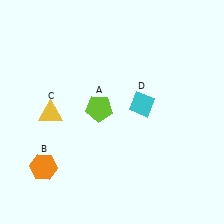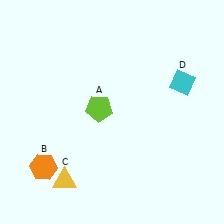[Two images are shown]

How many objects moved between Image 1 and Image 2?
2 objects moved between the two images.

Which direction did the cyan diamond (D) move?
The cyan diamond (D) moved right.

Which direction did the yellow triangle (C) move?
The yellow triangle (C) moved down.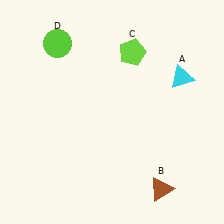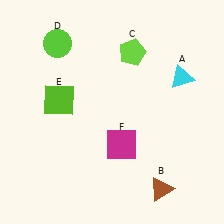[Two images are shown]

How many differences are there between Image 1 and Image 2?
There are 2 differences between the two images.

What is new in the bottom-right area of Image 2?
A magenta square (F) was added in the bottom-right area of Image 2.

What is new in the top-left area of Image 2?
A lime square (E) was added in the top-left area of Image 2.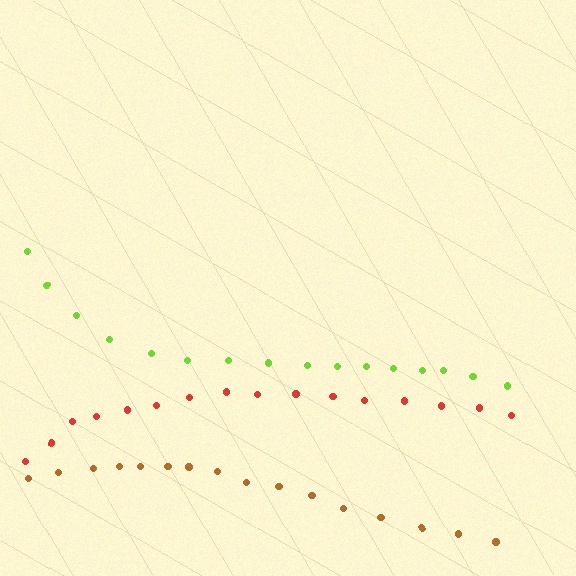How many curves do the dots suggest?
There are 3 distinct paths.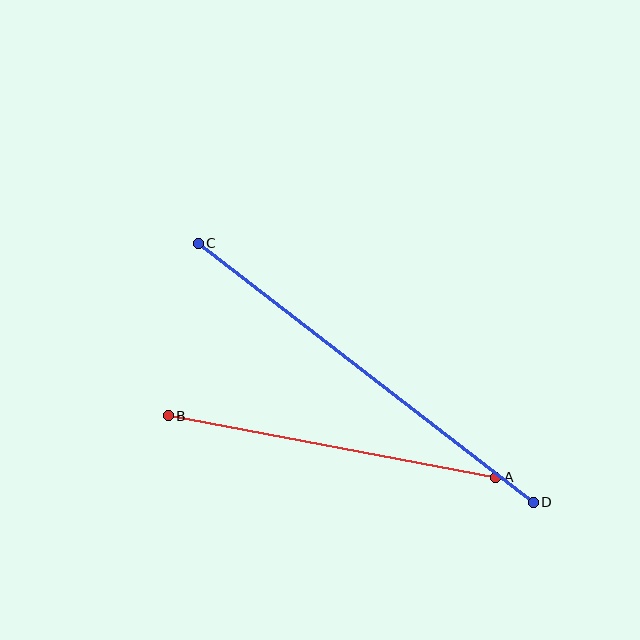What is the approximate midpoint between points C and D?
The midpoint is at approximately (366, 373) pixels.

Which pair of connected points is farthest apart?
Points C and D are farthest apart.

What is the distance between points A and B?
The distance is approximately 333 pixels.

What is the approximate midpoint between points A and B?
The midpoint is at approximately (332, 447) pixels.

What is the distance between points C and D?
The distance is approximately 424 pixels.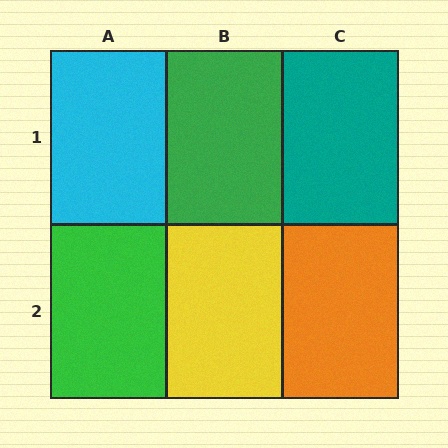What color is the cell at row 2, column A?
Green.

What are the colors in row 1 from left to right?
Cyan, green, teal.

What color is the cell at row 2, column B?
Yellow.